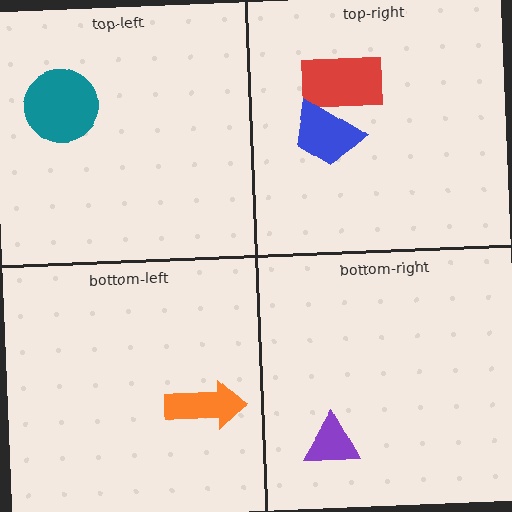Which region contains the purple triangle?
The bottom-right region.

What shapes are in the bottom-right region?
The purple triangle.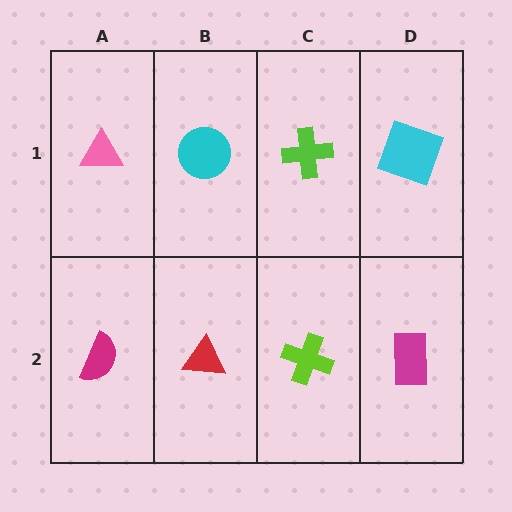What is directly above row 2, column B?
A cyan circle.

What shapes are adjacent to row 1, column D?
A magenta rectangle (row 2, column D), a lime cross (row 1, column C).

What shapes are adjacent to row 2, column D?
A cyan square (row 1, column D), a lime cross (row 2, column C).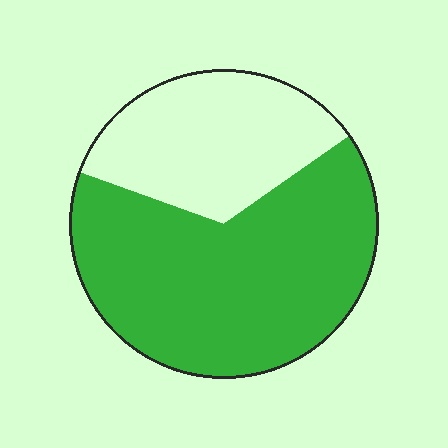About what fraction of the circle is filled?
About two thirds (2/3).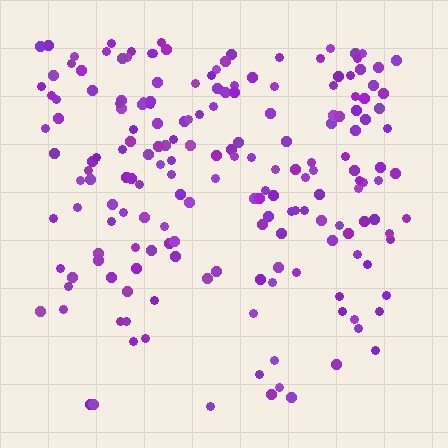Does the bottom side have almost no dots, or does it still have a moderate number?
Still a moderate number, just noticeably fewer than the top.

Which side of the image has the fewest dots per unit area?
The bottom.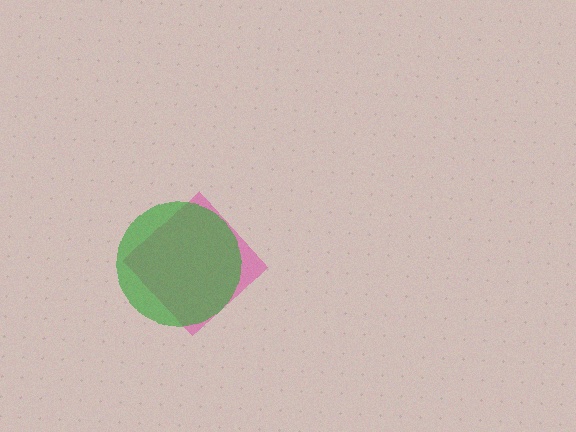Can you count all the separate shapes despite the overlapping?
Yes, there are 2 separate shapes.